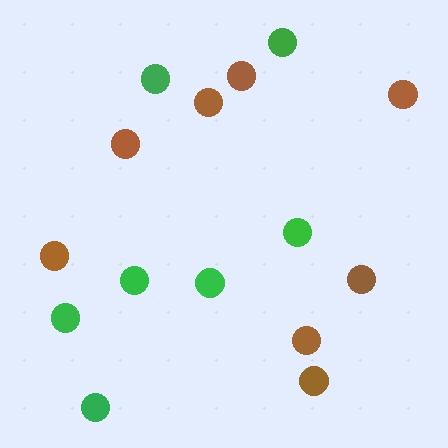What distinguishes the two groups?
There are 2 groups: one group of green circles (7) and one group of brown circles (8).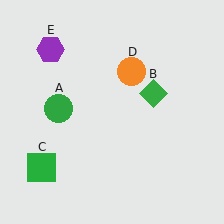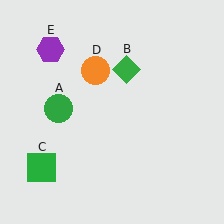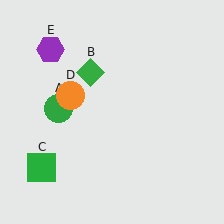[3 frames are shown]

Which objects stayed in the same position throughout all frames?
Green circle (object A) and green square (object C) and purple hexagon (object E) remained stationary.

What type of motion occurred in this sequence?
The green diamond (object B), orange circle (object D) rotated counterclockwise around the center of the scene.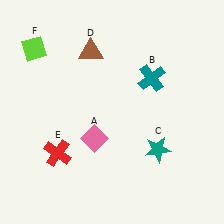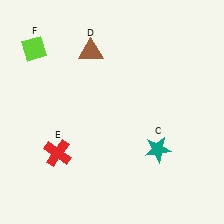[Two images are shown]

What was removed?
The teal cross (B), the pink diamond (A) were removed in Image 2.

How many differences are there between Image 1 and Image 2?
There are 2 differences between the two images.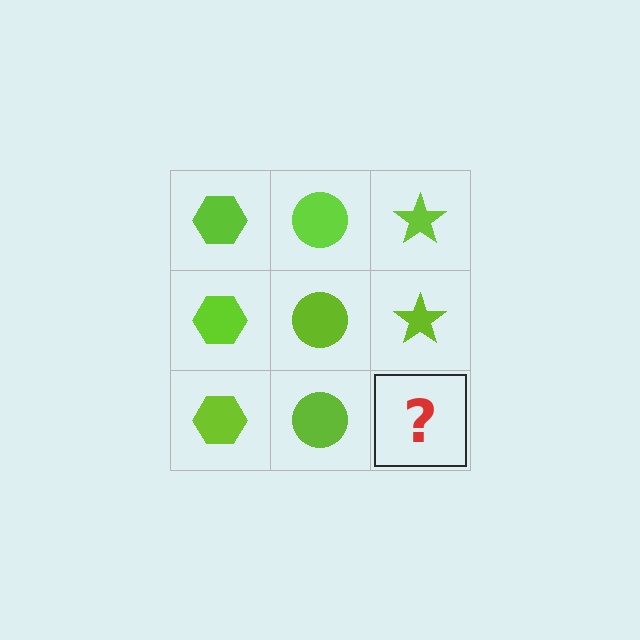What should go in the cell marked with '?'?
The missing cell should contain a lime star.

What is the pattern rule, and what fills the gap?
The rule is that each column has a consistent shape. The gap should be filled with a lime star.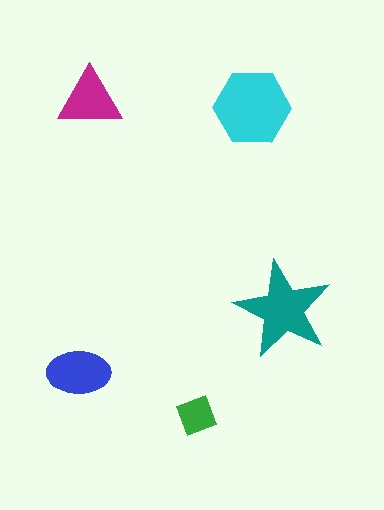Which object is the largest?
The cyan hexagon.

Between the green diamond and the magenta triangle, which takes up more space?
The magenta triangle.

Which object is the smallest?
The green diamond.